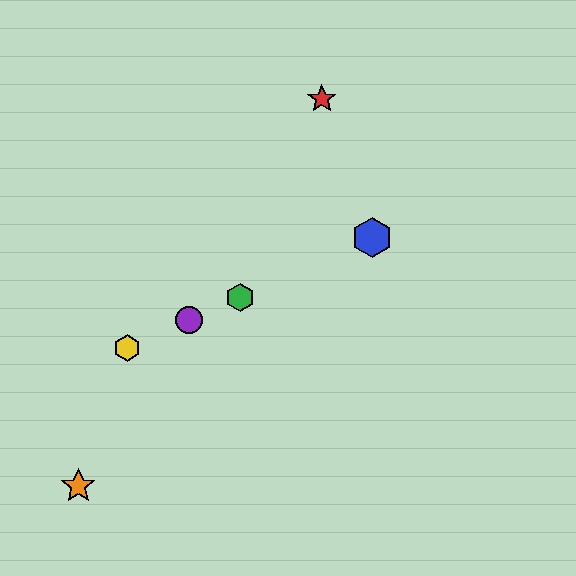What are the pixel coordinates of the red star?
The red star is at (322, 99).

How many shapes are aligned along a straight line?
4 shapes (the blue hexagon, the green hexagon, the yellow hexagon, the purple circle) are aligned along a straight line.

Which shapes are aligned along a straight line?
The blue hexagon, the green hexagon, the yellow hexagon, the purple circle are aligned along a straight line.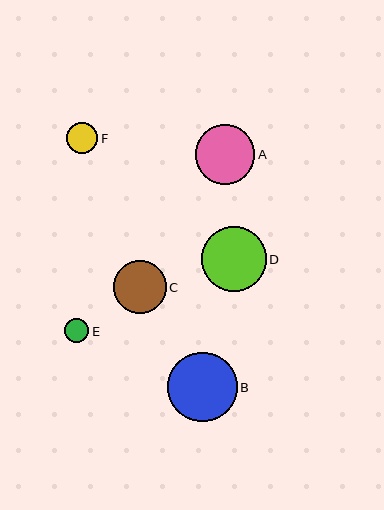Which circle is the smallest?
Circle E is the smallest with a size of approximately 25 pixels.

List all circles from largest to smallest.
From largest to smallest: B, D, A, C, F, E.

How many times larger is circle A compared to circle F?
Circle A is approximately 1.9 times the size of circle F.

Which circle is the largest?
Circle B is the largest with a size of approximately 69 pixels.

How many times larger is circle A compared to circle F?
Circle A is approximately 1.9 times the size of circle F.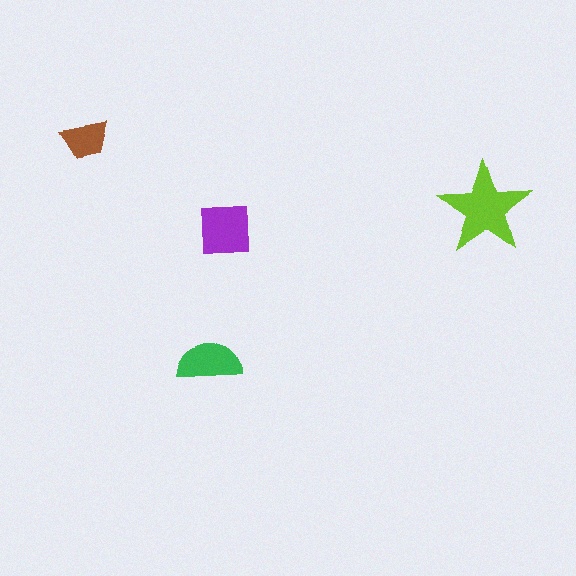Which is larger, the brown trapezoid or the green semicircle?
The green semicircle.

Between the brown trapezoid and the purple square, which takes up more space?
The purple square.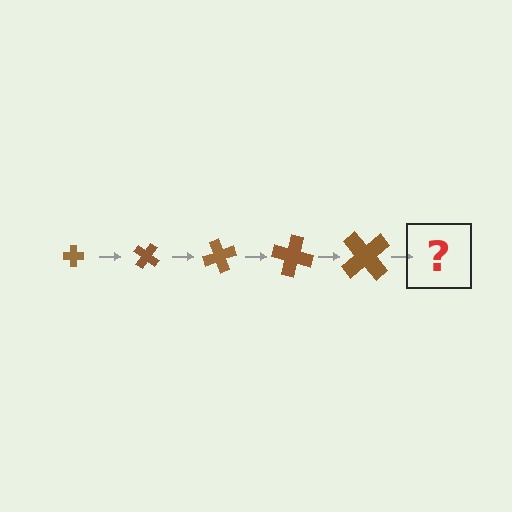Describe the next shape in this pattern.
It should be a cross, larger than the previous one and rotated 175 degrees from the start.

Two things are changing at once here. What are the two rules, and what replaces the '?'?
The two rules are that the cross grows larger each step and it rotates 35 degrees each step. The '?' should be a cross, larger than the previous one and rotated 175 degrees from the start.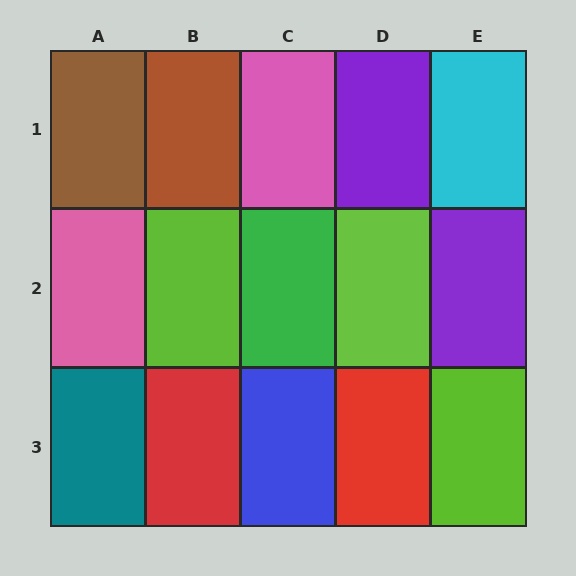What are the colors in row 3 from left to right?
Teal, red, blue, red, lime.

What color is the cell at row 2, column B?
Lime.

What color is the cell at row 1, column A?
Brown.